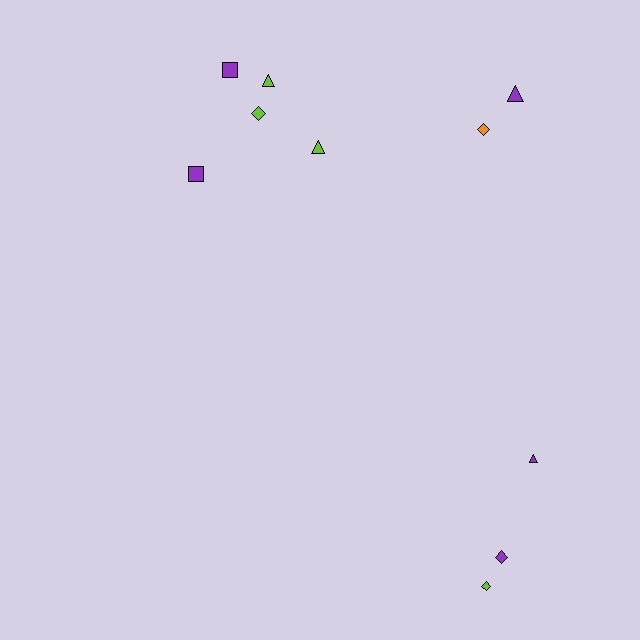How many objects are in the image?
There are 10 objects.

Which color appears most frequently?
Purple, with 5 objects.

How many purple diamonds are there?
There is 1 purple diamond.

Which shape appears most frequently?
Triangle, with 4 objects.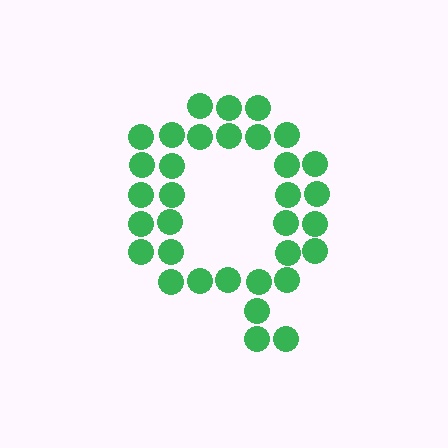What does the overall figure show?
The overall figure shows the letter Q.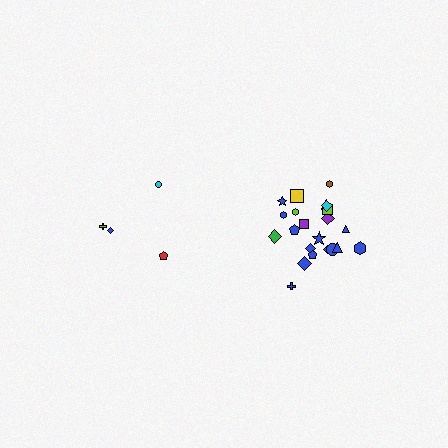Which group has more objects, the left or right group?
The right group.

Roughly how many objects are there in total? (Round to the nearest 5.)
Roughly 25 objects in total.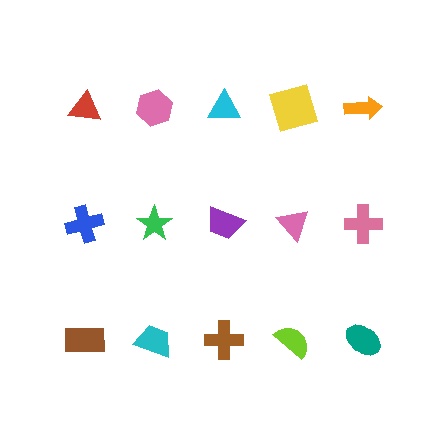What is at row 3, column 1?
A brown rectangle.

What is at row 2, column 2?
A green star.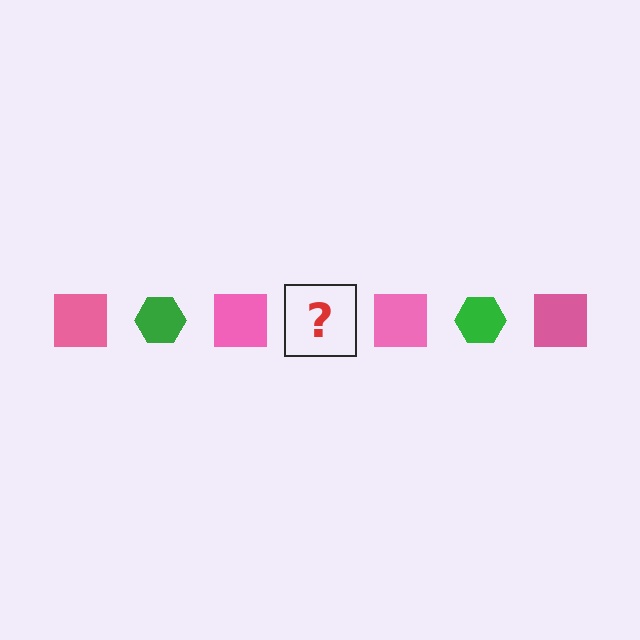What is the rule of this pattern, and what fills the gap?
The rule is that the pattern alternates between pink square and green hexagon. The gap should be filled with a green hexagon.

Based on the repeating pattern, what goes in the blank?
The blank should be a green hexagon.